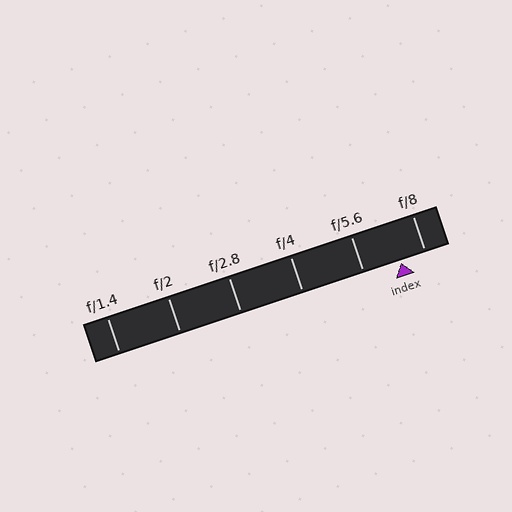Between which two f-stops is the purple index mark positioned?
The index mark is between f/5.6 and f/8.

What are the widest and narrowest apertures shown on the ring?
The widest aperture shown is f/1.4 and the narrowest is f/8.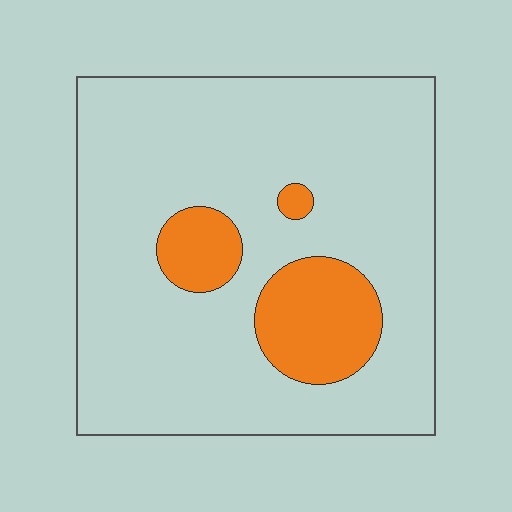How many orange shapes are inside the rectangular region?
3.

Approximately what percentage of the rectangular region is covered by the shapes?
Approximately 15%.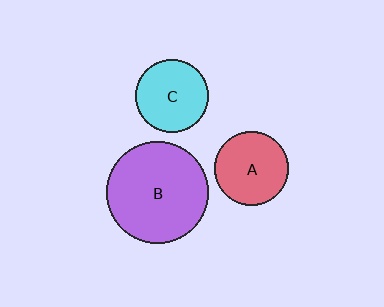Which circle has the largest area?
Circle B (purple).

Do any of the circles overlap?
No, none of the circles overlap.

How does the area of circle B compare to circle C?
Approximately 1.9 times.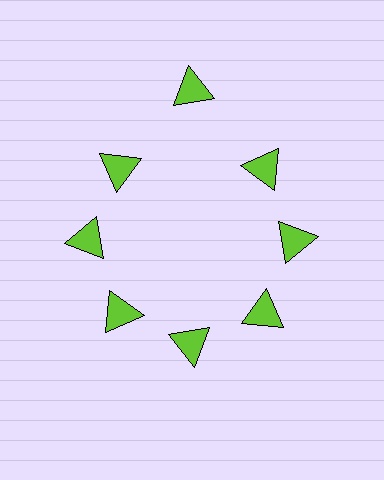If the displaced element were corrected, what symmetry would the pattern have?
It would have 8-fold rotational symmetry — the pattern would map onto itself every 45 degrees.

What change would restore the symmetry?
The symmetry would be restored by moving it inward, back onto the ring so that all 8 triangles sit at equal angles and equal distance from the center.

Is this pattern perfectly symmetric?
No. The 8 lime triangles are arranged in a ring, but one element near the 12 o'clock position is pushed outward from the center, breaking the 8-fold rotational symmetry.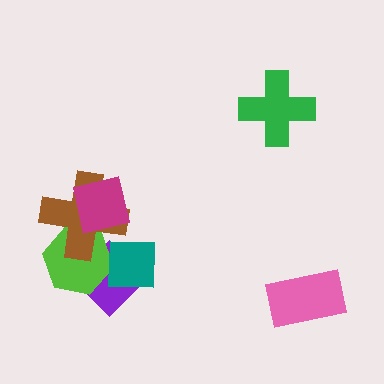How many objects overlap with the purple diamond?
3 objects overlap with the purple diamond.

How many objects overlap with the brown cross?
4 objects overlap with the brown cross.